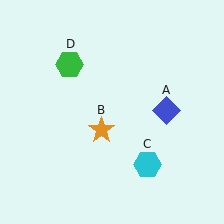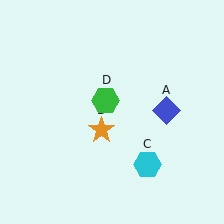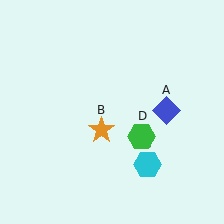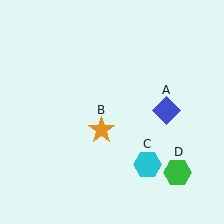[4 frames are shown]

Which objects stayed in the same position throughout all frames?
Blue diamond (object A) and orange star (object B) and cyan hexagon (object C) remained stationary.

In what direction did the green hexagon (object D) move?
The green hexagon (object D) moved down and to the right.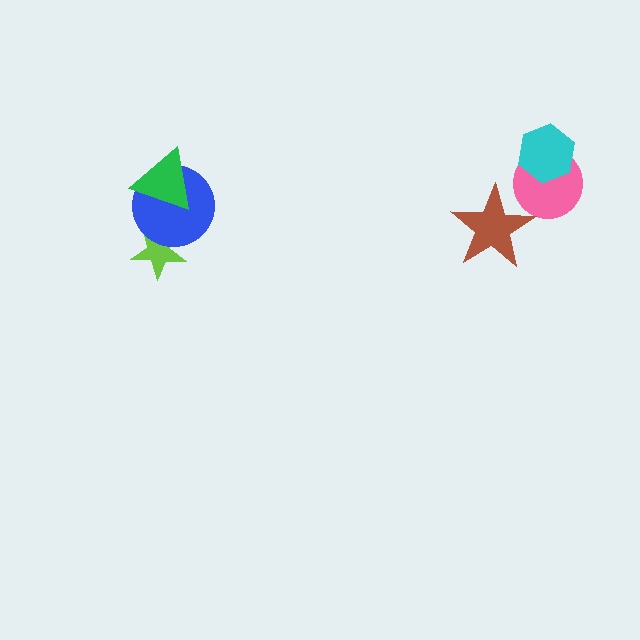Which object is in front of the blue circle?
The green triangle is in front of the blue circle.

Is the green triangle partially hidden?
No, no other shape covers it.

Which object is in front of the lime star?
The blue circle is in front of the lime star.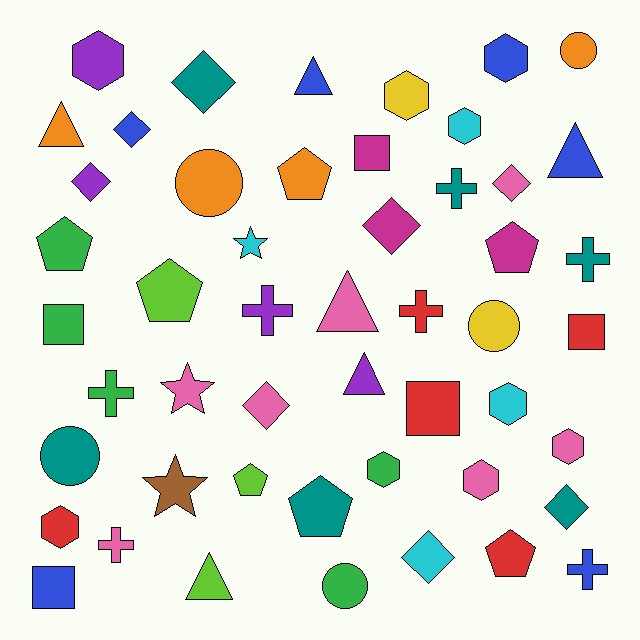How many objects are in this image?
There are 50 objects.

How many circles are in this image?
There are 5 circles.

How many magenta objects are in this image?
There are 3 magenta objects.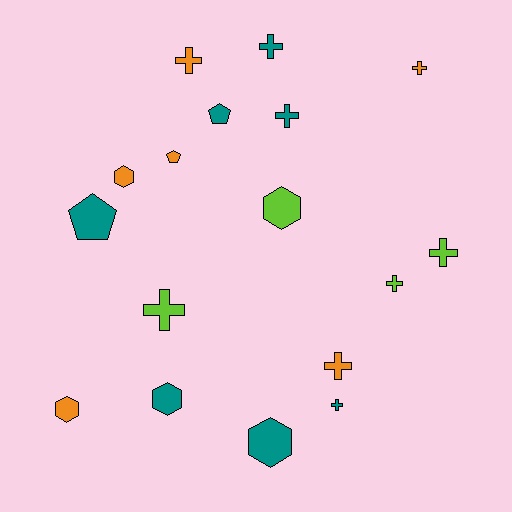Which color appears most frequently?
Teal, with 7 objects.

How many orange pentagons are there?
There is 1 orange pentagon.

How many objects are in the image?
There are 17 objects.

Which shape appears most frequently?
Cross, with 9 objects.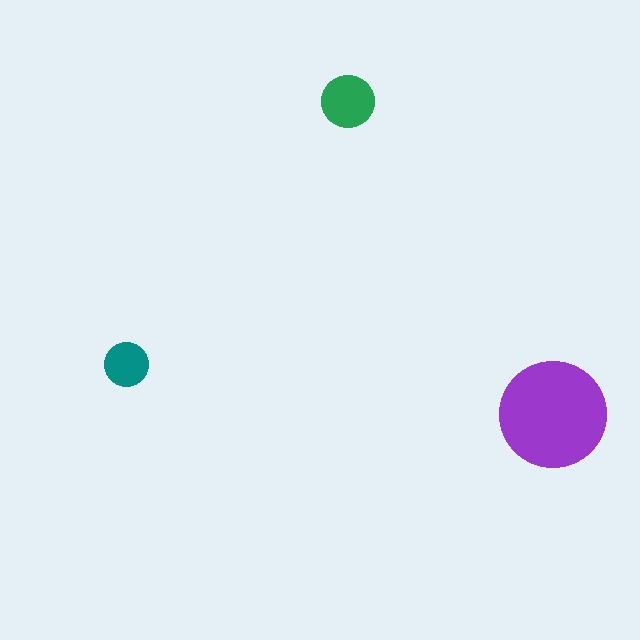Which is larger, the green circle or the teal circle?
The green one.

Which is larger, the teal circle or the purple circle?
The purple one.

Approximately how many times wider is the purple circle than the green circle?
About 2 times wider.